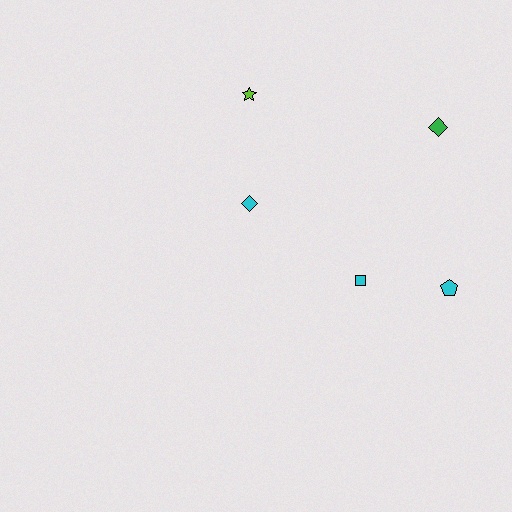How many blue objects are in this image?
There are no blue objects.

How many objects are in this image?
There are 5 objects.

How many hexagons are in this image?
There are no hexagons.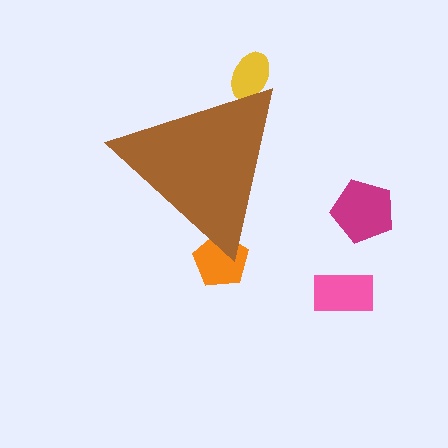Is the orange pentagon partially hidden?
Yes, the orange pentagon is partially hidden behind the brown triangle.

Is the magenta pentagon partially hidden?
No, the magenta pentagon is fully visible.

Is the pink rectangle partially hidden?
No, the pink rectangle is fully visible.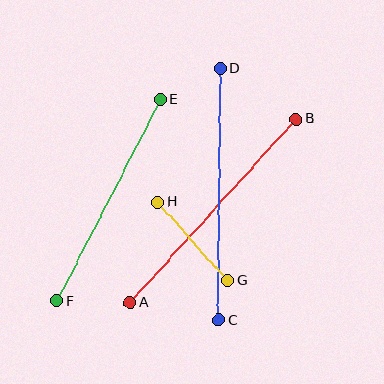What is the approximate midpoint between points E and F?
The midpoint is at approximately (109, 200) pixels.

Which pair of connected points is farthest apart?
Points C and D are farthest apart.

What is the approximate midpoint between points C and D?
The midpoint is at approximately (220, 194) pixels.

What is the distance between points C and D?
The distance is approximately 251 pixels.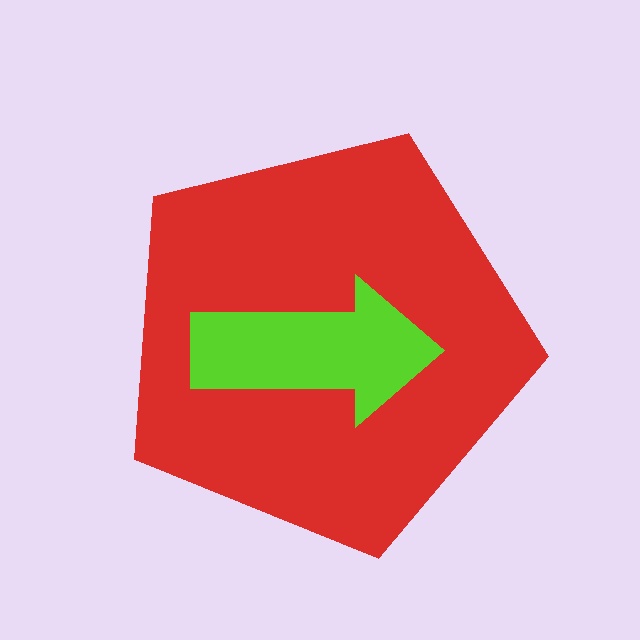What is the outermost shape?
The red pentagon.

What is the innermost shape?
The lime arrow.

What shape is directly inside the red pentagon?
The lime arrow.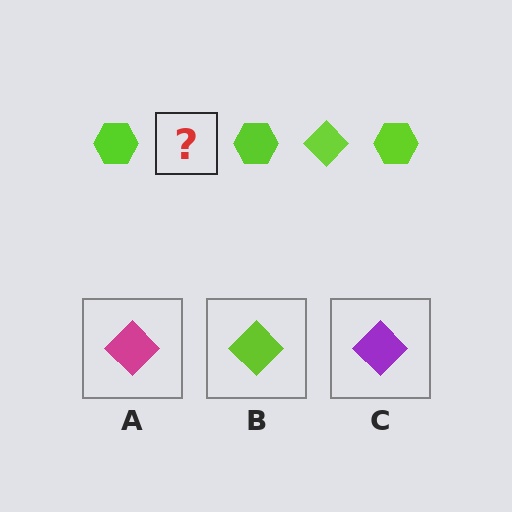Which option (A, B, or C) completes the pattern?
B.